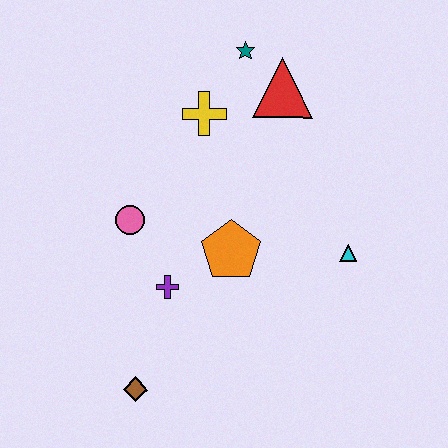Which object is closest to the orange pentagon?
The purple cross is closest to the orange pentagon.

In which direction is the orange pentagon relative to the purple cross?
The orange pentagon is to the right of the purple cross.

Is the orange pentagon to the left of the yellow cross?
No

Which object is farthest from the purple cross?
The teal star is farthest from the purple cross.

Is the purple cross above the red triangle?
No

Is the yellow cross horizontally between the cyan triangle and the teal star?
No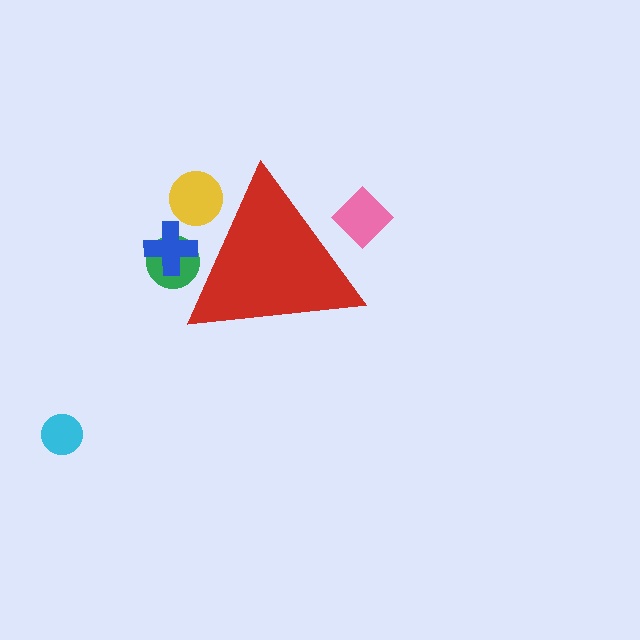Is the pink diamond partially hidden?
Yes, the pink diamond is partially hidden behind the red triangle.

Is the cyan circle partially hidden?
No, the cyan circle is fully visible.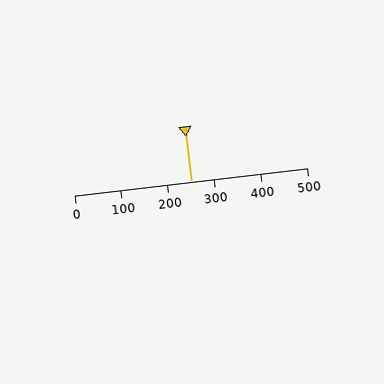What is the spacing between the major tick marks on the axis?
The major ticks are spaced 100 apart.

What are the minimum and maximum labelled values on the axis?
The axis runs from 0 to 500.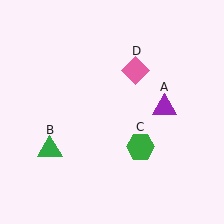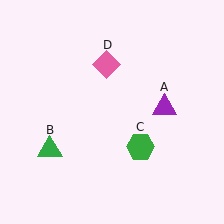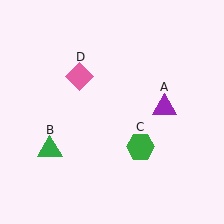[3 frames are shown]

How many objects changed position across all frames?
1 object changed position: pink diamond (object D).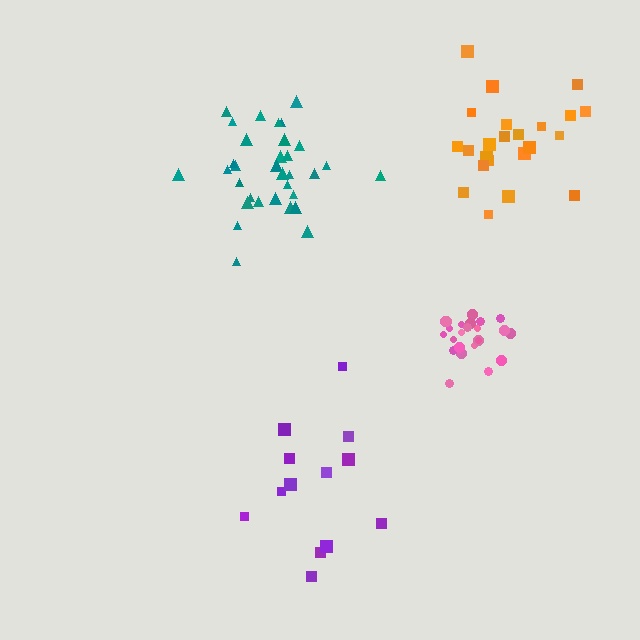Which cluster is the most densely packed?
Pink.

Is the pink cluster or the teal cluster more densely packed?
Pink.